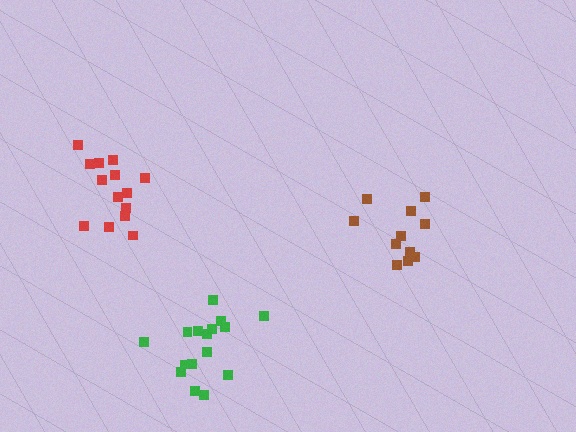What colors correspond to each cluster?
The clusters are colored: green, brown, red.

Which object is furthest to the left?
The red cluster is leftmost.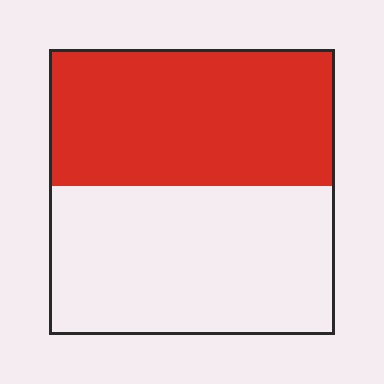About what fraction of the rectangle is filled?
About one half (1/2).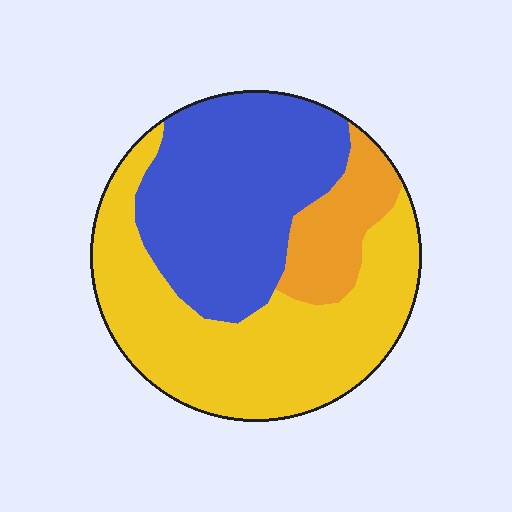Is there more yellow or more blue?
Yellow.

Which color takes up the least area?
Orange, at roughly 15%.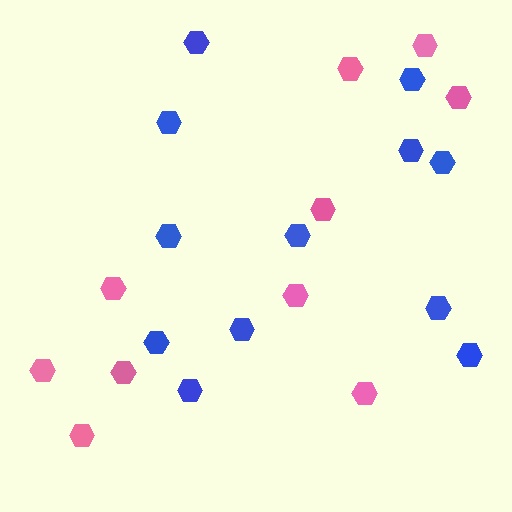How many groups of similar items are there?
There are 2 groups: one group of blue hexagons (12) and one group of pink hexagons (10).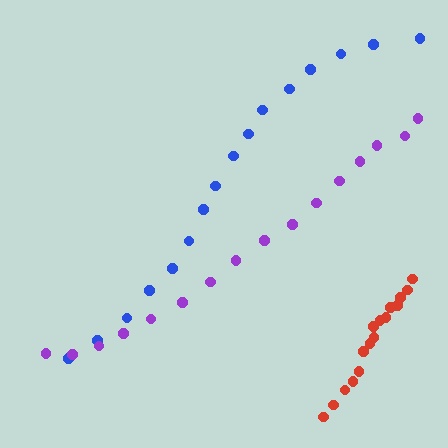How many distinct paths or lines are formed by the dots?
There are 3 distinct paths.